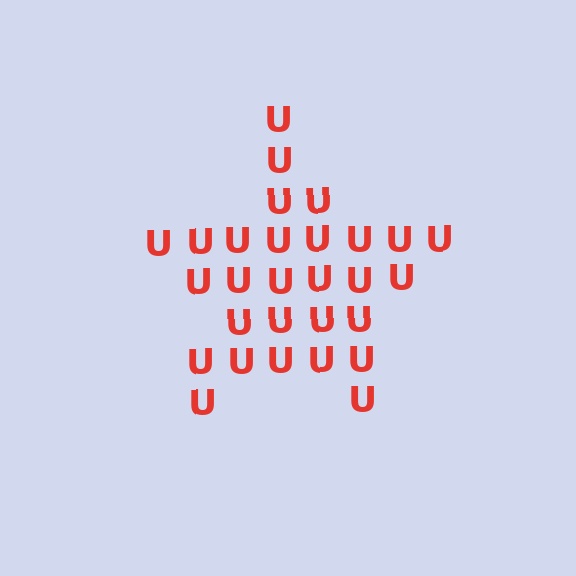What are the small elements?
The small elements are letter U's.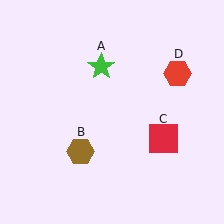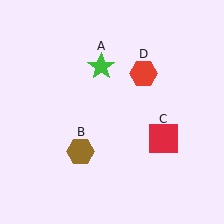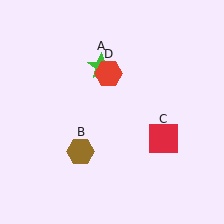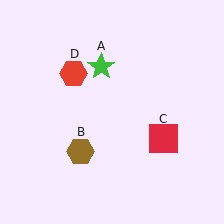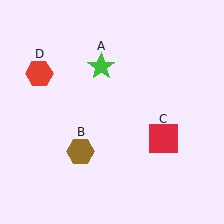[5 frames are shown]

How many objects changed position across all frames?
1 object changed position: red hexagon (object D).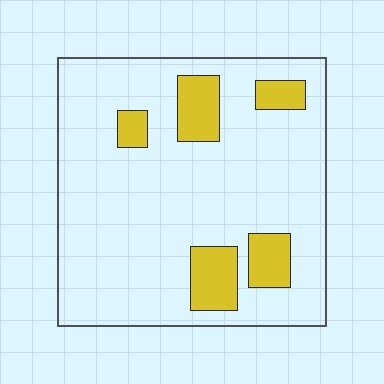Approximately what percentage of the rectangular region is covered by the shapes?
Approximately 15%.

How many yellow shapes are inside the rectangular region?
5.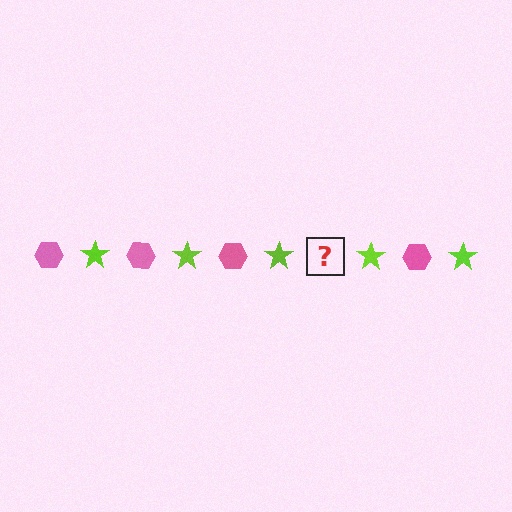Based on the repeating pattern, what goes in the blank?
The blank should be a pink hexagon.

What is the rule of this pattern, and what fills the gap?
The rule is that the pattern alternates between pink hexagon and lime star. The gap should be filled with a pink hexagon.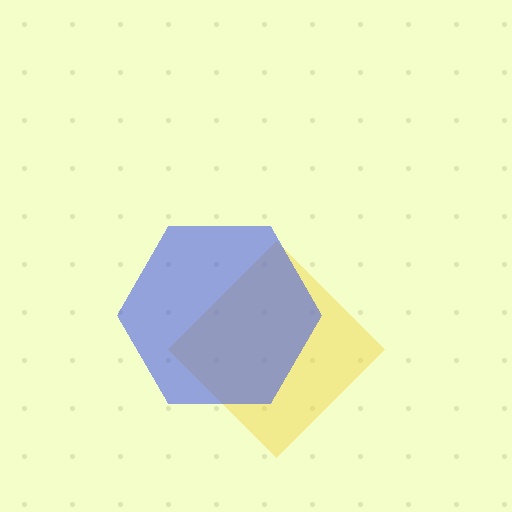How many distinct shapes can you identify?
There are 2 distinct shapes: a yellow diamond, a blue hexagon.